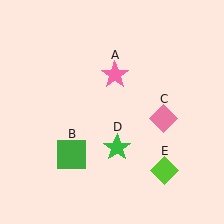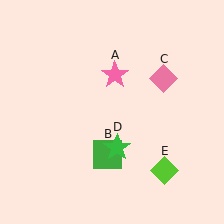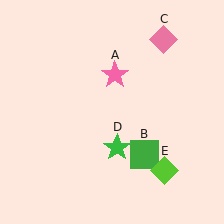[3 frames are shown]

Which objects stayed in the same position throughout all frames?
Pink star (object A) and green star (object D) and lime diamond (object E) remained stationary.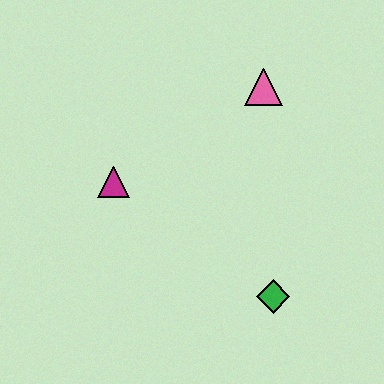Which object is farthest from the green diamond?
The pink triangle is farthest from the green diamond.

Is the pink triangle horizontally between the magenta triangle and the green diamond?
Yes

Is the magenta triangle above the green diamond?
Yes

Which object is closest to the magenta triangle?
The pink triangle is closest to the magenta triangle.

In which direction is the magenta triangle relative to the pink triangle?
The magenta triangle is to the left of the pink triangle.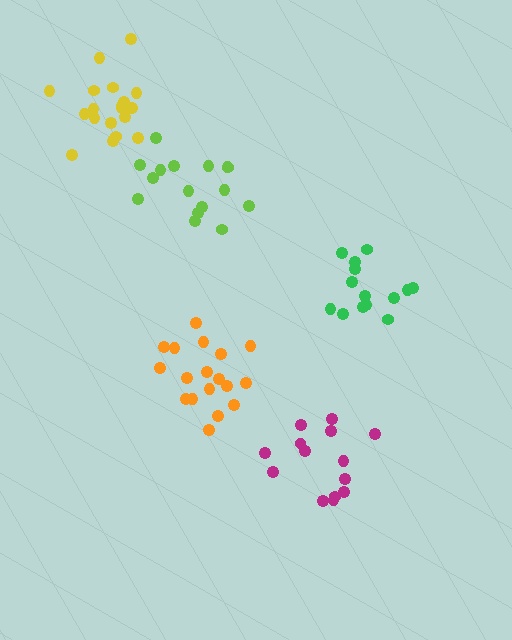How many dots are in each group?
Group 1: 14 dots, Group 2: 16 dots, Group 3: 14 dots, Group 4: 18 dots, Group 5: 19 dots (81 total).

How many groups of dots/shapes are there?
There are 5 groups.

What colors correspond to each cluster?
The clusters are colored: magenta, lime, green, orange, yellow.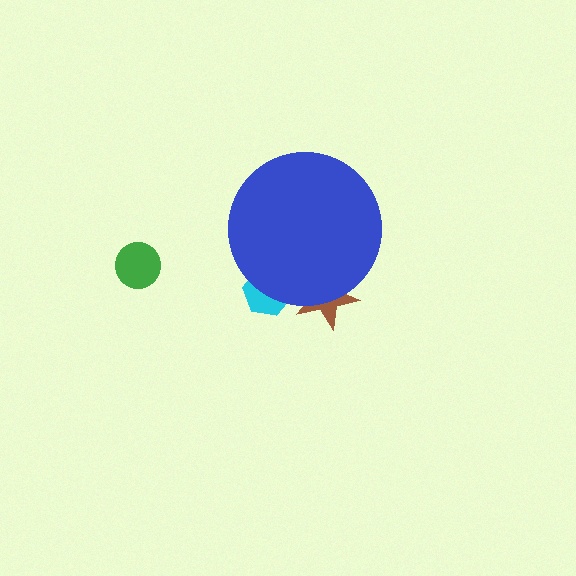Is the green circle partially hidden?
No, the green circle is fully visible.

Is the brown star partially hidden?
Yes, the brown star is partially hidden behind the blue circle.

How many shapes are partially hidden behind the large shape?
2 shapes are partially hidden.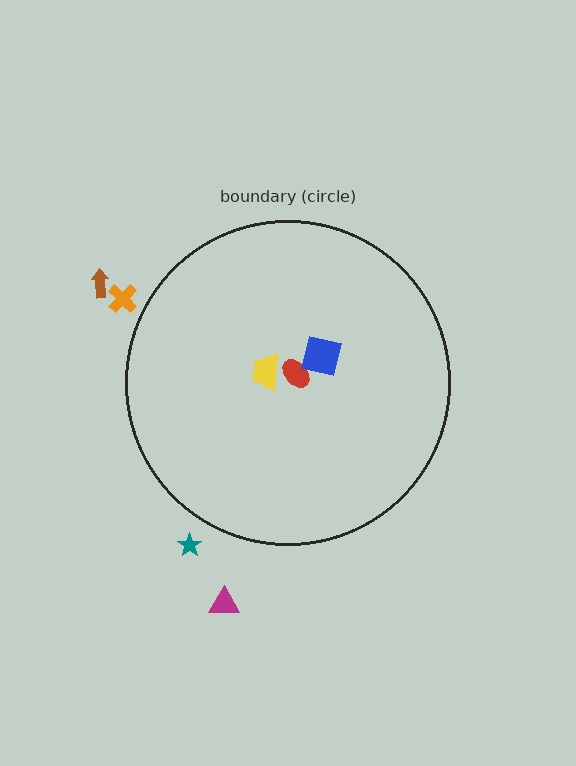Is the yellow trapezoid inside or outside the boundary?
Inside.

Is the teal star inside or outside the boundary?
Outside.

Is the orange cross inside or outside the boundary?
Outside.